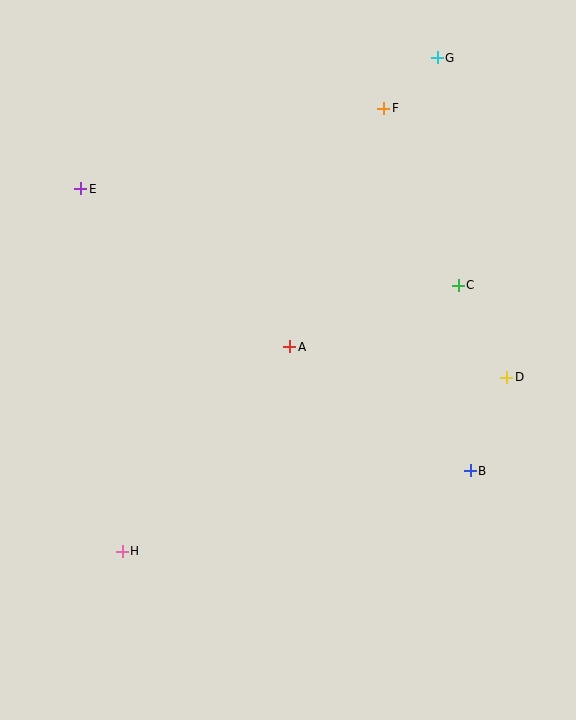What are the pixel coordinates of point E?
Point E is at (81, 189).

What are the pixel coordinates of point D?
Point D is at (507, 377).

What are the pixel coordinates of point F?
Point F is at (384, 108).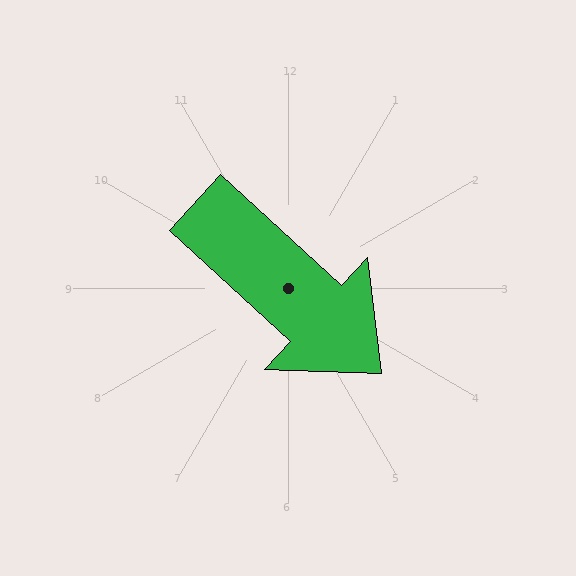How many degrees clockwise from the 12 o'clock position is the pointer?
Approximately 132 degrees.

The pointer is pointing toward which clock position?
Roughly 4 o'clock.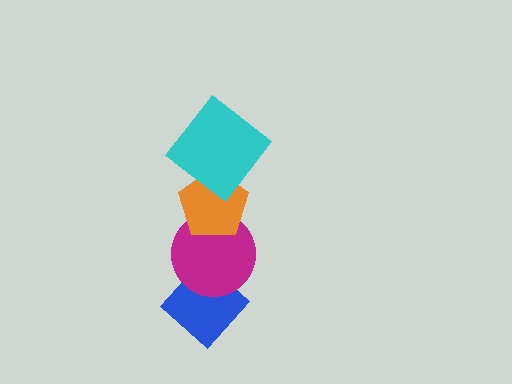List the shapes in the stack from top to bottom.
From top to bottom: the cyan diamond, the orange pentagon, the magenta circle, the blue diamond.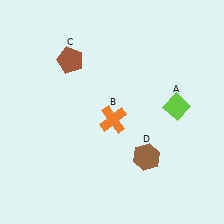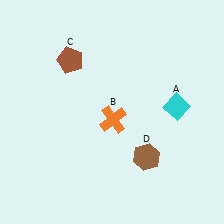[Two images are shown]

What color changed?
The diamond (A) changed from lime in Image 1 to cyan in Image 2.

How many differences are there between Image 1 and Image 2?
There is 1 difference between the two images.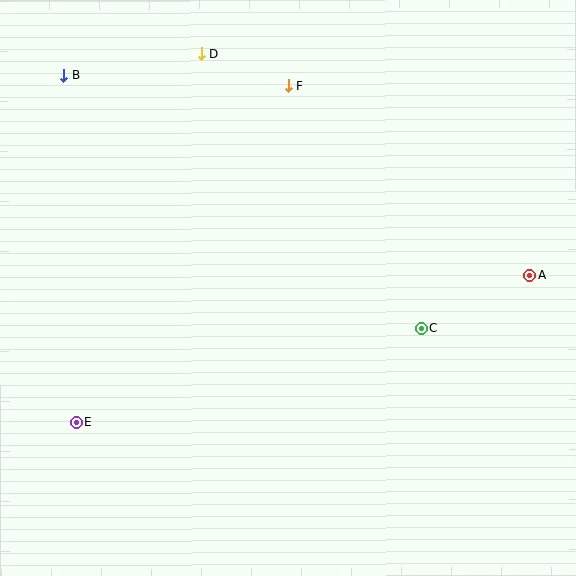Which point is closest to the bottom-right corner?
Point C is closest to the bottom-right corner.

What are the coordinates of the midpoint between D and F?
The midpoint between D and F is at (245, 70).